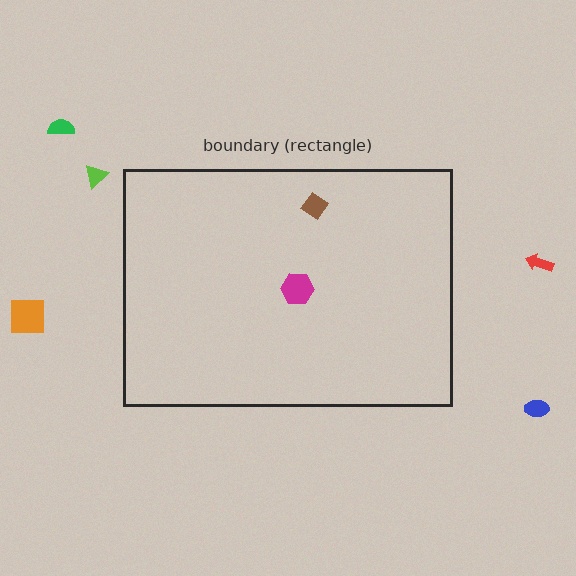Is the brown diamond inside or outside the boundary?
Inside.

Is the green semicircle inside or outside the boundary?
Outside.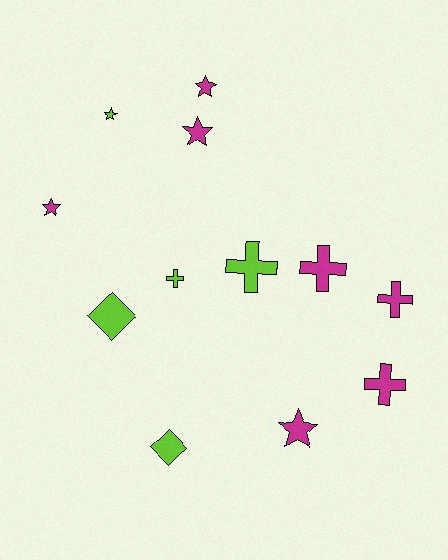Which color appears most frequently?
Magenta, with 7 objects.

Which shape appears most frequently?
Cross, with 5 objects.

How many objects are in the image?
There are 12 objects.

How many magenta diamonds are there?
There are no magenta diamonds.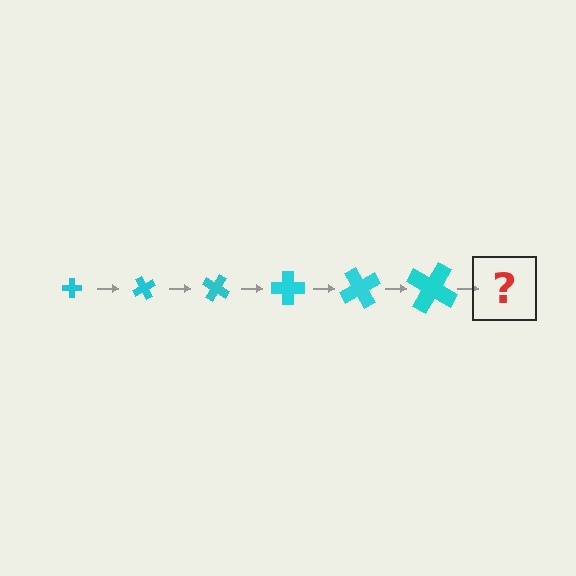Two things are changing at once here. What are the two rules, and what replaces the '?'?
The two rules are that the cross grows larger each step and it rotates 60 degrees each step. The '?' should be a cross, larger than the previous one and rotated 360 degrees from the start.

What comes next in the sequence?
The next element should be a cross, larger than the previous one and rotated 360 degrees from the start.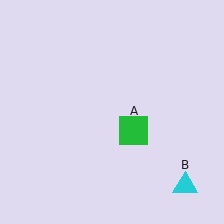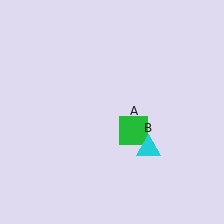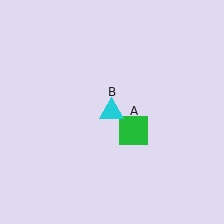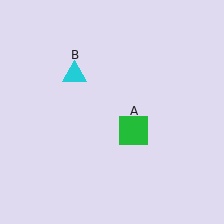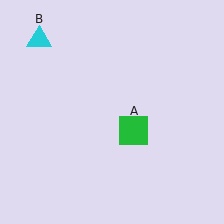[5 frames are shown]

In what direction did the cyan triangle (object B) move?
The cyan triangle (object B) moved up and to the left.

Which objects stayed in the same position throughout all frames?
Green square (object A) remained stationary.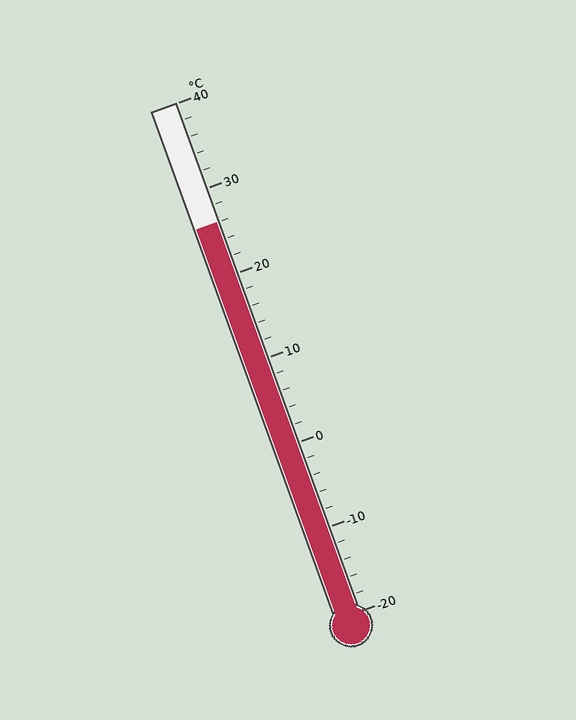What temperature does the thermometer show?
The thermometer shows approximately 26°C.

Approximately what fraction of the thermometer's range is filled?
The thermometer is filled to approximately 75% of its range.